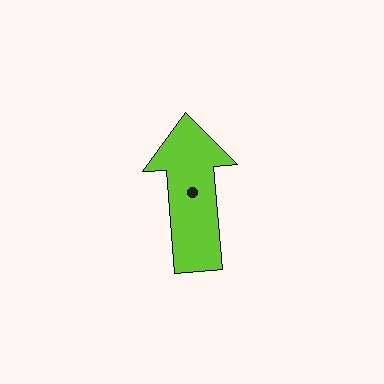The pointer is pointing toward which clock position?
Roughly 12 o'clock.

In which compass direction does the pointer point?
North.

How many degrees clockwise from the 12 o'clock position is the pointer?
Approximately 355 degrees.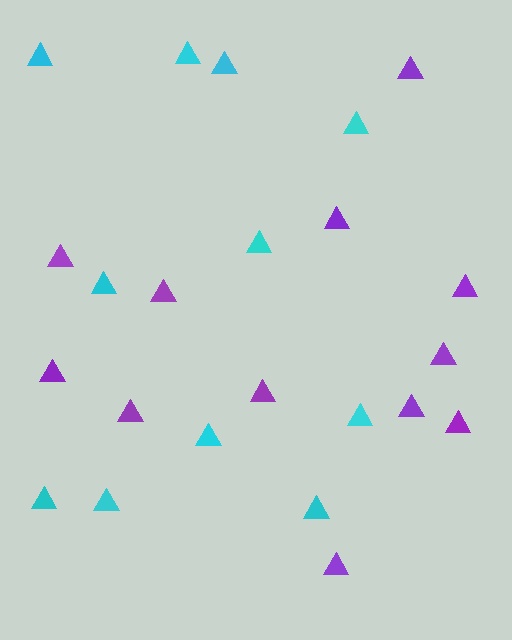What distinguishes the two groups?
There are 2 groups: one group of purple triangles (12) and one group of cyan triangles (11).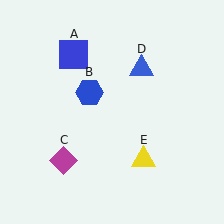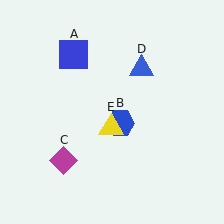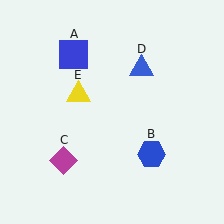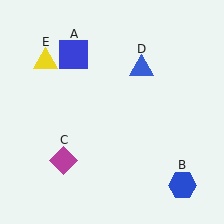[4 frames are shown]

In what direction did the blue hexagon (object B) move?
The blue hexagon (object B) moved down and to the right.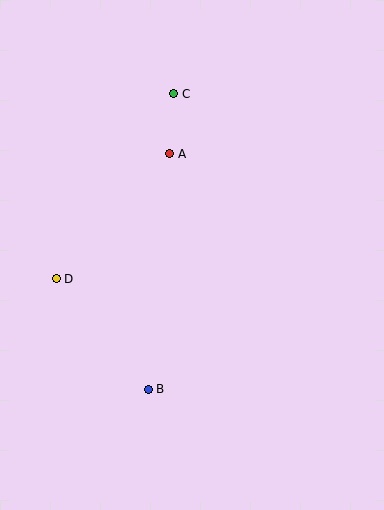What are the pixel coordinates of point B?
Point B is at (148, 389).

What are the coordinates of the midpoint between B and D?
The midpoint between B and D is at (102, 334).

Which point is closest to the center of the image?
Point A at (170, 154) is closest to the center.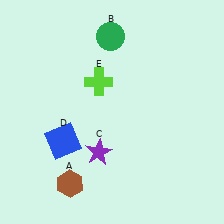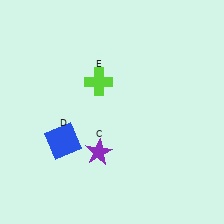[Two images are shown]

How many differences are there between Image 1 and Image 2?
There are 2 differences between the two images.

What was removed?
The brown hexagon (A), the green circle (B) were removed in Image 2.